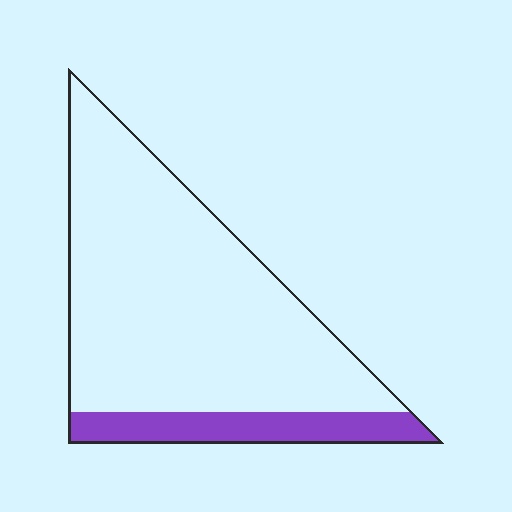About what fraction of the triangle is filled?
About one sixth (1/6).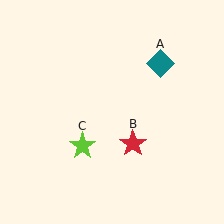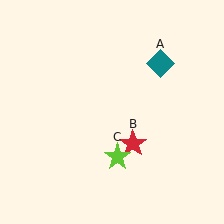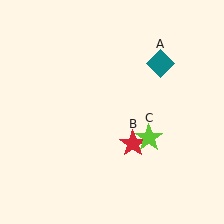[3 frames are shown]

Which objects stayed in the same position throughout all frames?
Teal diamond (object A) and red star (object B) remained stationary.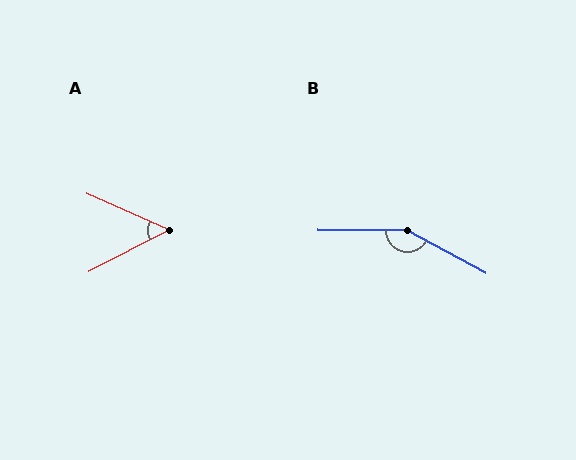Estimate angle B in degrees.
Approximately 152 degrees.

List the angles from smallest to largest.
A (51°), B (152°).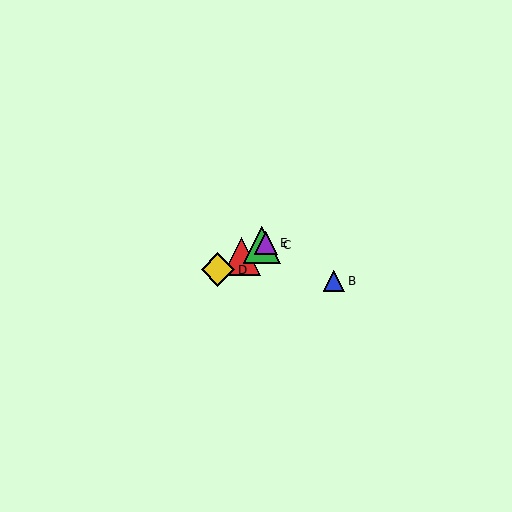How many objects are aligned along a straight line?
4 objects (A, C, D, E) are aligned along a straight line.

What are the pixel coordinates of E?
Object E is at (266, 243).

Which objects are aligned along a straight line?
Objects A, C, D, E are aligned along a straight line.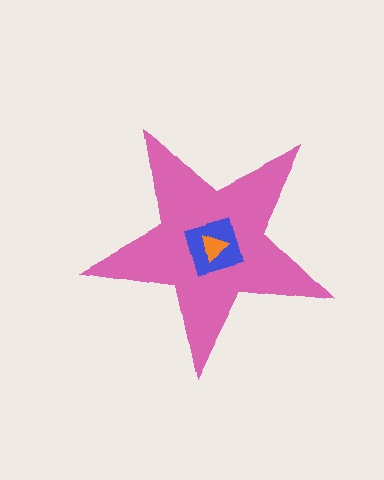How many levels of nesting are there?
3.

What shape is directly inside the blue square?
The orange triangle.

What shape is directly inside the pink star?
The blue square.